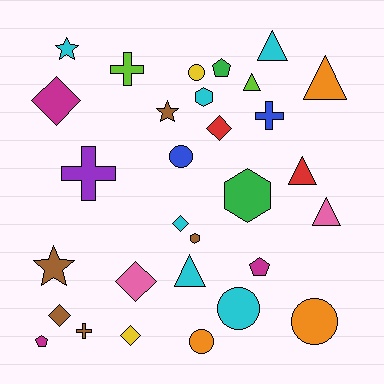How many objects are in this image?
There are 30 objects.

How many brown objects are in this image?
There are 5 brown objects.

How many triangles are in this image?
There are 6 triangles.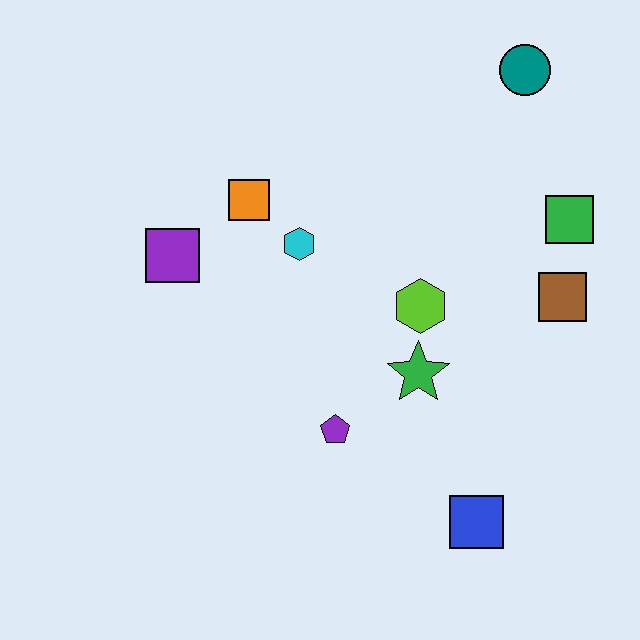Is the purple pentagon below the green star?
Yes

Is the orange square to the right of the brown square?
No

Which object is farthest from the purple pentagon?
The teal circle is farthest from the purple pentagon.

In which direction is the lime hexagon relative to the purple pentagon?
The lime hexagon is above the purple pentagon.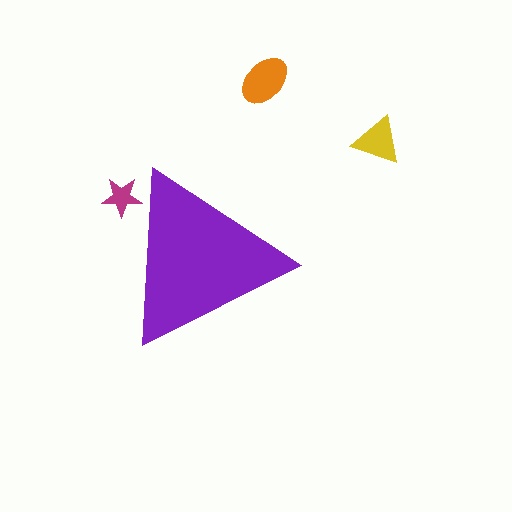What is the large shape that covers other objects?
A purple triangle.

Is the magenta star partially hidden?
Yes, the magenta star is partially hidden behind the purple triangle.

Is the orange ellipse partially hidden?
No, the orange ellipse is fully visible.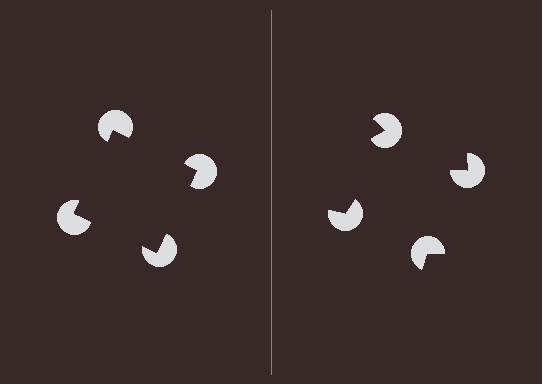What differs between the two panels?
The pac-man discs are positioned identically on both sides; only the wedge orientations differ. On the left they align to a square; on the right they are misaligned.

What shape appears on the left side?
An illusory square.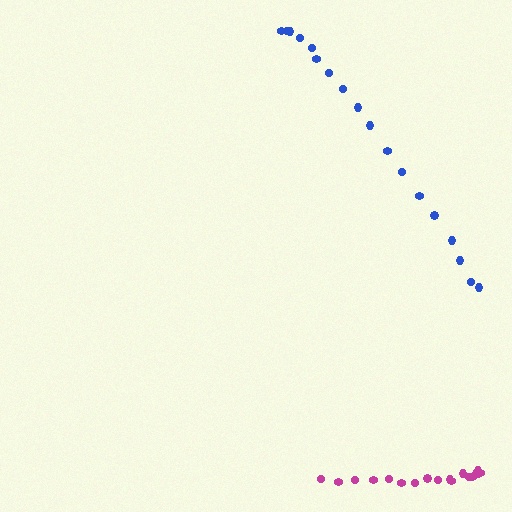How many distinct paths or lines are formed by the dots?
There are 2 distinct paths.